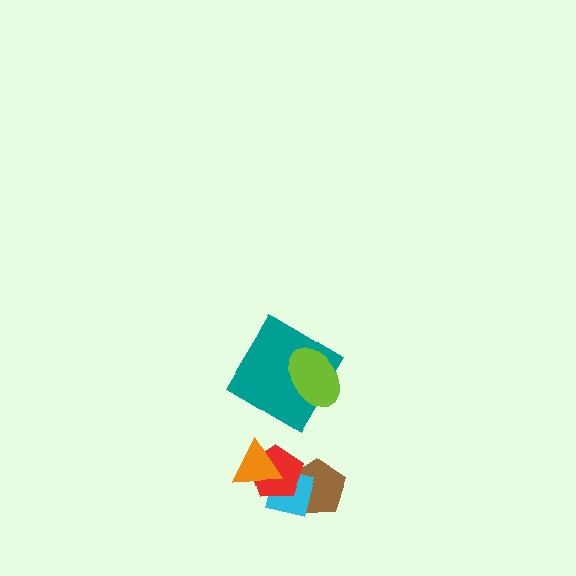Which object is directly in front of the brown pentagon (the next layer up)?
The cyan square is directly in front of the brown pentagon.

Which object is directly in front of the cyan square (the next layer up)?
The red pentagon is directly in front of the cyan square.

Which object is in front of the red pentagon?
The orange triangle is in front of the red pentagon.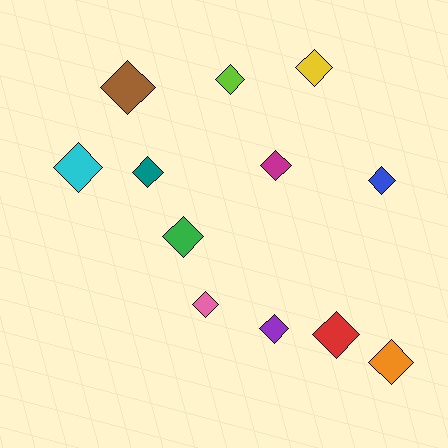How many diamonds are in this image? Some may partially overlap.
There are 12 diamonds.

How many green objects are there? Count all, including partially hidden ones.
There is 1 green object.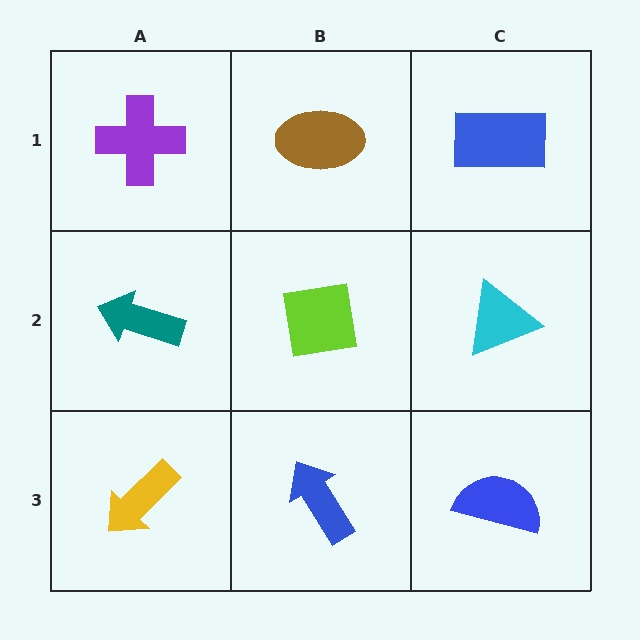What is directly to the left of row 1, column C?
A brown ellipse.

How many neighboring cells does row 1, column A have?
2.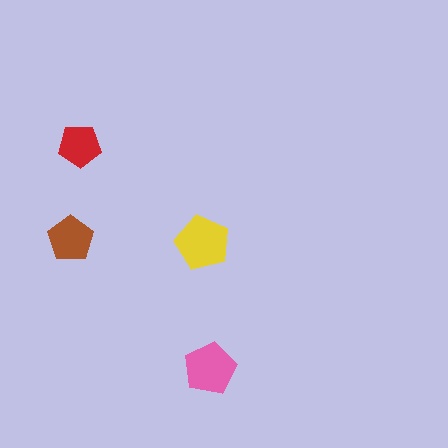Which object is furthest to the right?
The pink pentagon is rightmost.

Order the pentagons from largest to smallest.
the yellow one, the pink one, the brown one, the red one.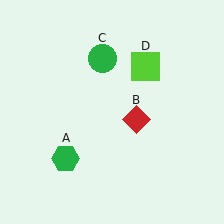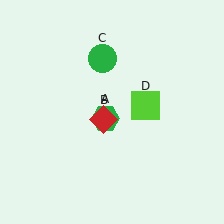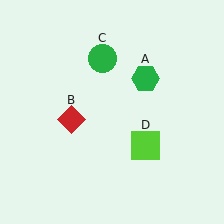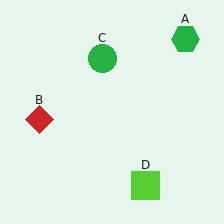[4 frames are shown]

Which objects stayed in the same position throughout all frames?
Green circle (object C) remained stationary.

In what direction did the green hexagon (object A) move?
The green hexagon (object A) moved up and to the right.